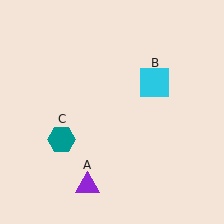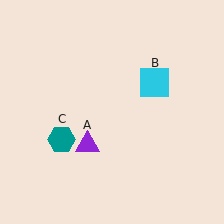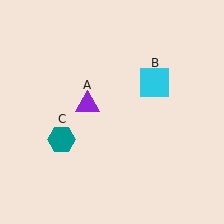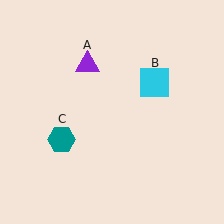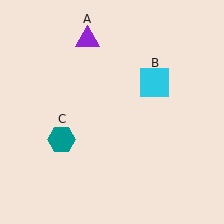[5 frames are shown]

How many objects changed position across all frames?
1 object changed position: purple triangle (object A).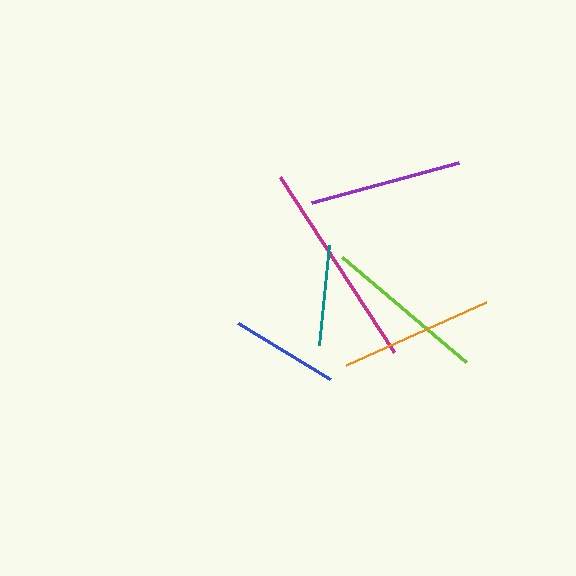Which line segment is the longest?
The magenta line is the longest at approximately 209 pixels.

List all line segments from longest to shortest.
From longest to shortest: magenta, lime, orange, purple, blue, teal.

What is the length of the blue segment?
The blue segment is approximately 107 pixels long.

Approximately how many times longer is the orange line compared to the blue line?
The orange line is approximately 1.4 times the length of the blue line.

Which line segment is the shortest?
The teal line is the shortest at approximately 100 pixels.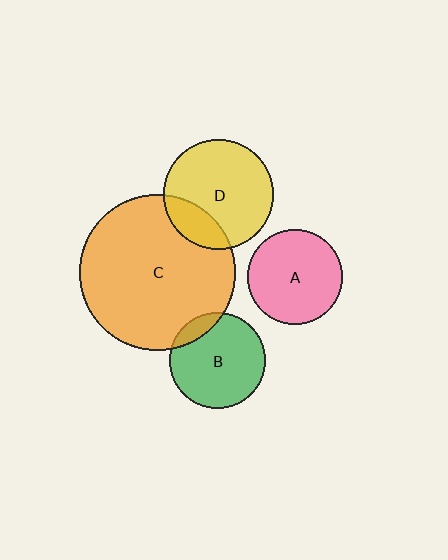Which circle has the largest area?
Circle C (orange).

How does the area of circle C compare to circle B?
Approximately 2.6 times.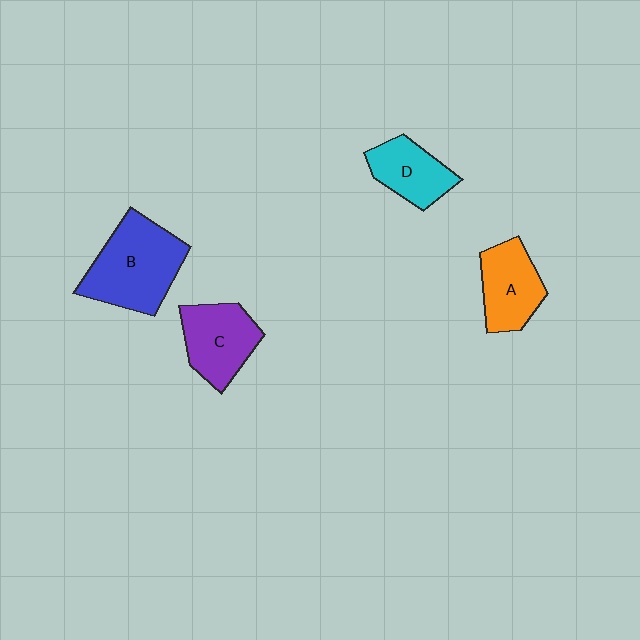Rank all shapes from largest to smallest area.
From largest to smallest: B (blue), C (purple), A (orange), D (cyan).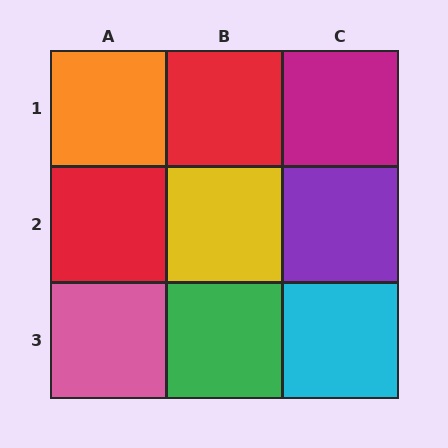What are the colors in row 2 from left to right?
Red, yellow, purple.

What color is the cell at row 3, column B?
Green.